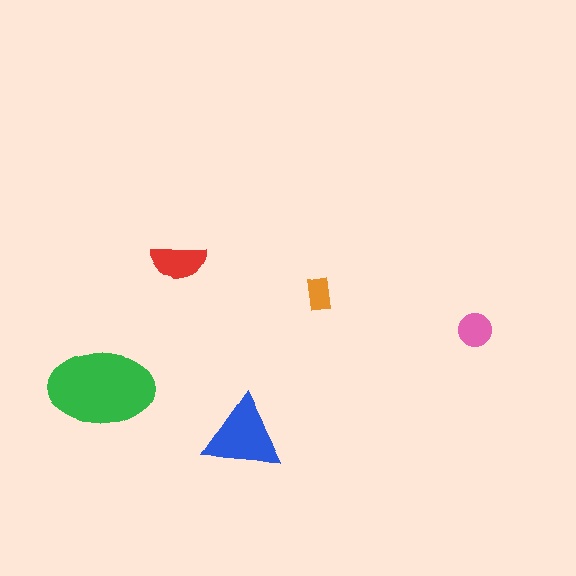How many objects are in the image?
There are 5 objects in the image.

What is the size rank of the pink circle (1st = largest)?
4th.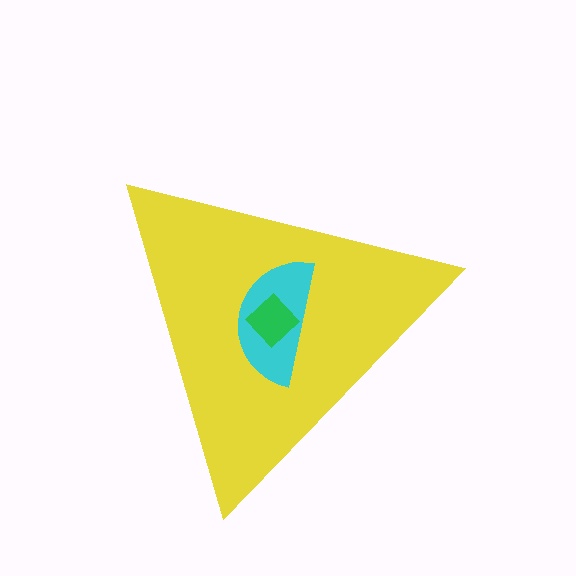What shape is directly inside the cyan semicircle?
The green diamond.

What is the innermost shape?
The green diamond.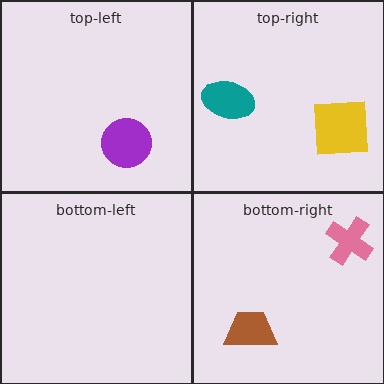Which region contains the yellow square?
The top-right region.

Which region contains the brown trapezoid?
The bottom-right region.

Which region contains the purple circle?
The top-left region.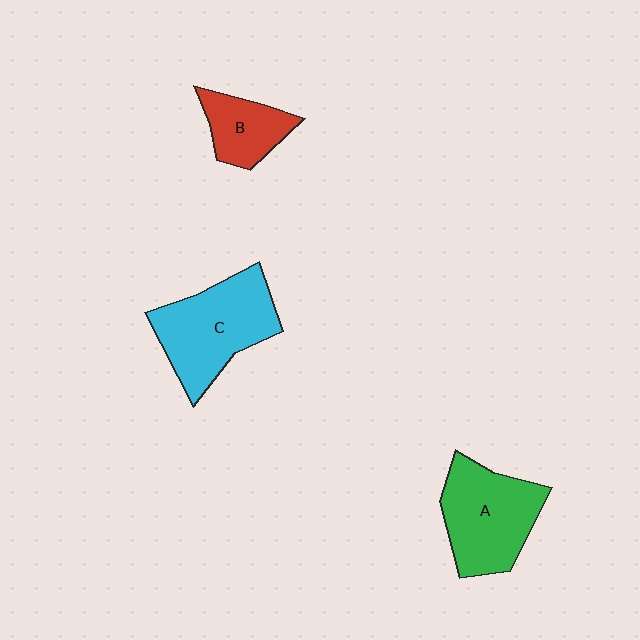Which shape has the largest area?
Shape C (cyan).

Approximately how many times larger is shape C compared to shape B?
Approximately 2.0 times.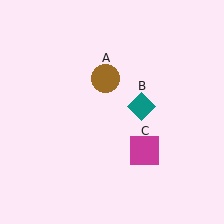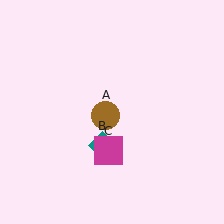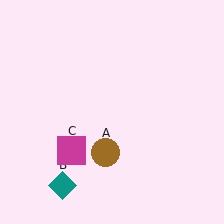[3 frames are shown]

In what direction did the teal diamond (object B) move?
The teal diamond (object B) moved down and to the left.